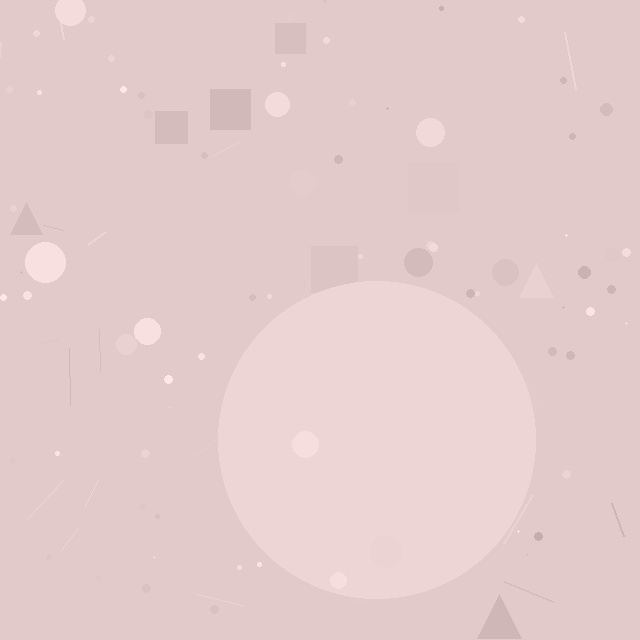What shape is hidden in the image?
A circle is hidden in the image.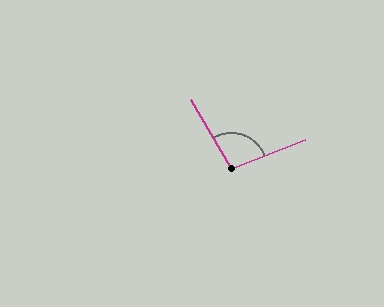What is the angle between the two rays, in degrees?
Approximately 99 degrees.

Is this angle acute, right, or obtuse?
It is obtuse.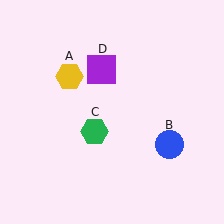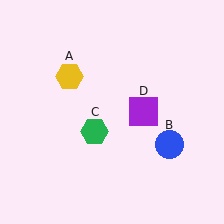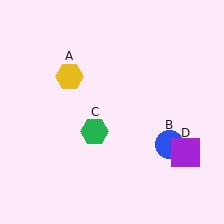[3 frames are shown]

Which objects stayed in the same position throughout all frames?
Yellow hexagon (object A) and blue circle (object B) and green hexagon (object C) remained stationary.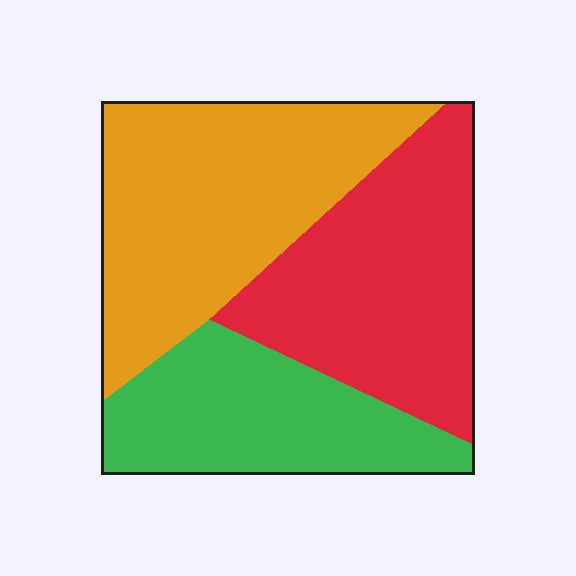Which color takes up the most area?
Orange, at roughly 40%.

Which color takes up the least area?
Green, at roughly 25%.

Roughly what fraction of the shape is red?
Red covers roughly 35% of the shape.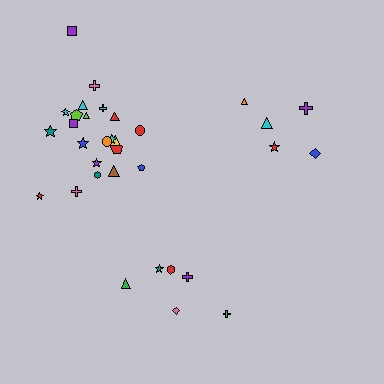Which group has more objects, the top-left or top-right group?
The top-left group.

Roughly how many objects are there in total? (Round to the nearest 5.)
Roughly 35 objects in total.